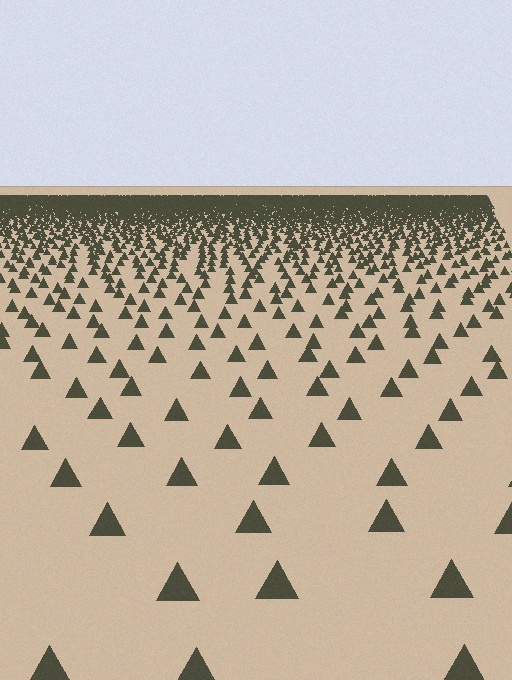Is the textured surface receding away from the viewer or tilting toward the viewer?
The surface is receding away from the viewer. Texture elements get smaller and denser toward the top.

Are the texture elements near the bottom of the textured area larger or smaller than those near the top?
Larger. Near the bottom, elements are closer to the viewer and appear at a bigger on-screen size.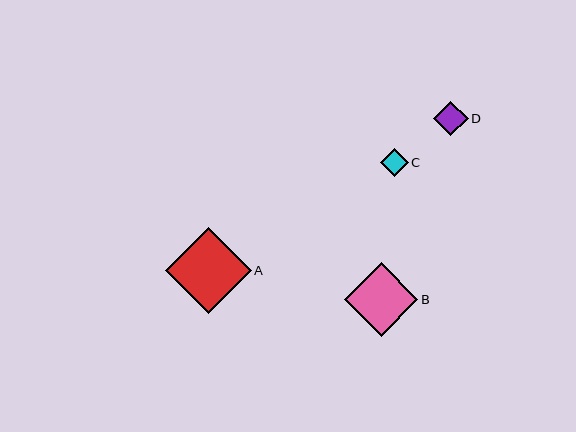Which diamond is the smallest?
Diamond C is the smallest with a size of approximately 28 pixels.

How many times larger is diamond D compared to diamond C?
Diamond D is approximately 1.2 times the size of diamond C.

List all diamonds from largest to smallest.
From largest to smallest: A, B, D, C.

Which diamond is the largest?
Diamond A is the largest with a size of approximately 86 pixels.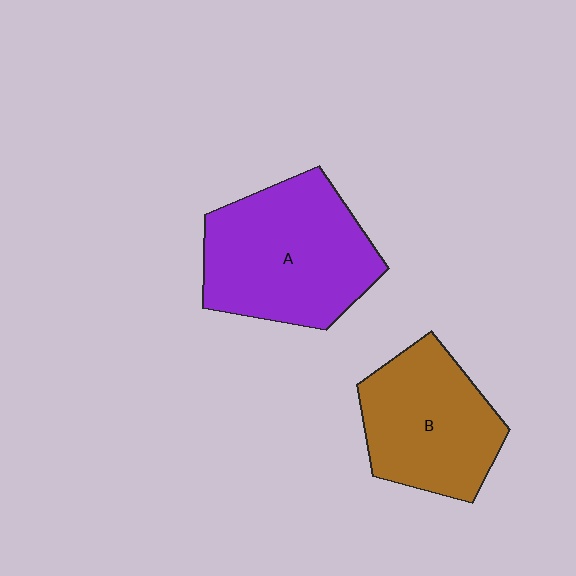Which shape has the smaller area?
Shape B (brown).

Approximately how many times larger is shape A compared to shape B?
Approximately 1.2 times.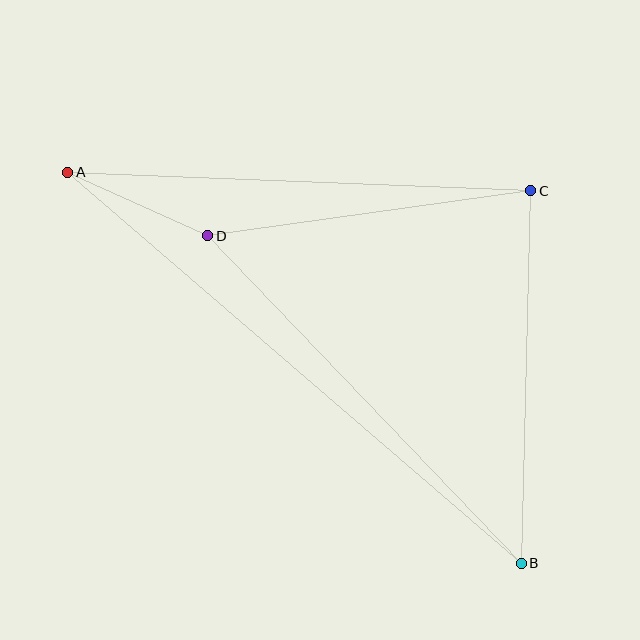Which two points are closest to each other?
Points A and D are closest to each other.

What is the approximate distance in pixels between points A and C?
The distance between A and C is approximately 464 pixels.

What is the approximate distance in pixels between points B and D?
The distance between B and D is approximately 453 pixels.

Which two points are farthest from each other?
Points A and B are farthest from each other.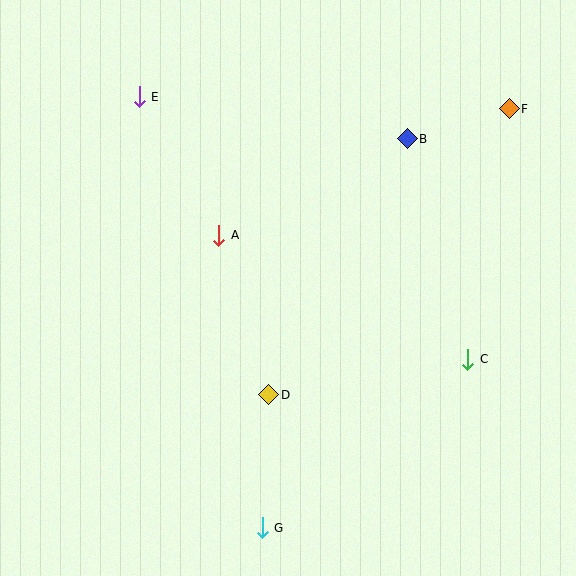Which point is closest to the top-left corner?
Point E is closest to the top-left corner.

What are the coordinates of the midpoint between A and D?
The midpoint between A and D is at (244, 315).